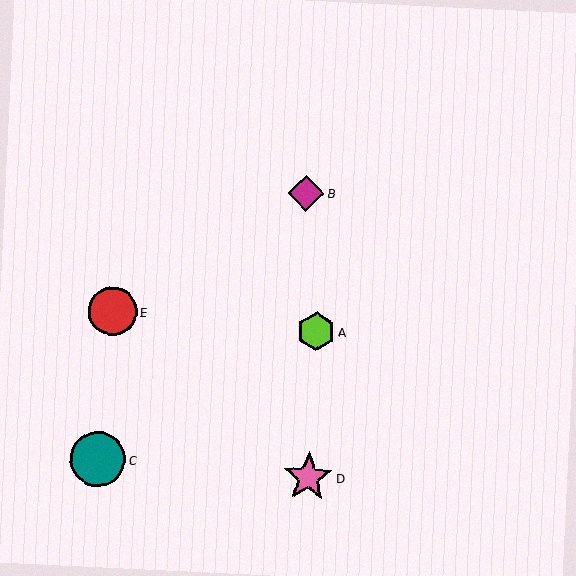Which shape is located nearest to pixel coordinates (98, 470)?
The teal circle (labeled C) at (98, 459) is nearest to that location.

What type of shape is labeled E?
Shape E is a red circle.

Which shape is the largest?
The teal circle (labeled C) is the largest.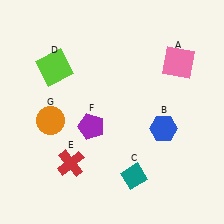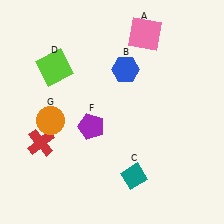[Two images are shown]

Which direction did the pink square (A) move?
The pink square (A) moved left.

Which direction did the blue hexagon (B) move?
The blue hexagon (B) moved up.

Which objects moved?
The objects that moved are: the pink square (A), the blue hexagon (B), the red cross (E).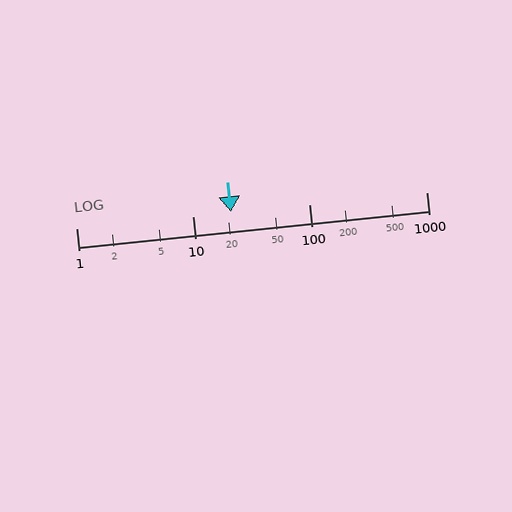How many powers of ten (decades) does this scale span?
The scale spans 3 decades, from 1 to 1000.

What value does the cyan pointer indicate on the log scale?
The pointer indicates approximately 21.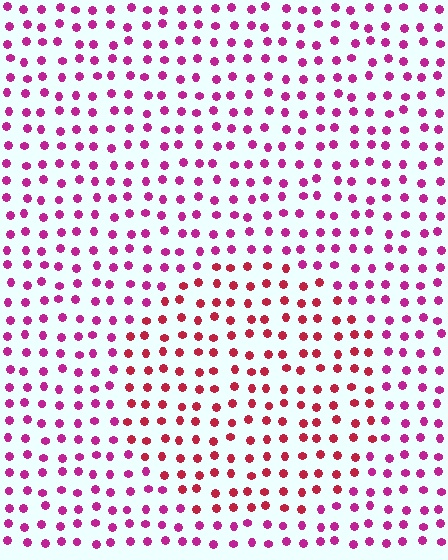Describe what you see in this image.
The image is filled with small magenta elements in a uniform arrangement. A circle-shaped region is visible where the elements are tinted to a slightly different hue, forming a subtle color boundary.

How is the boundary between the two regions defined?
The boundary is defined purely by a slight shift in hue (about 32 degrees). Spacing, size, and orientation are identical on both sides.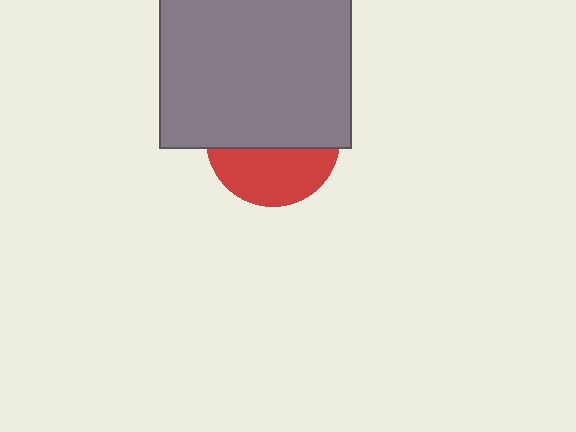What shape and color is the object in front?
The object in front is a gray square.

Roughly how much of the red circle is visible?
A small part of it is visible (roughly 41%).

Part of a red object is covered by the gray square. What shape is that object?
It is a circle.